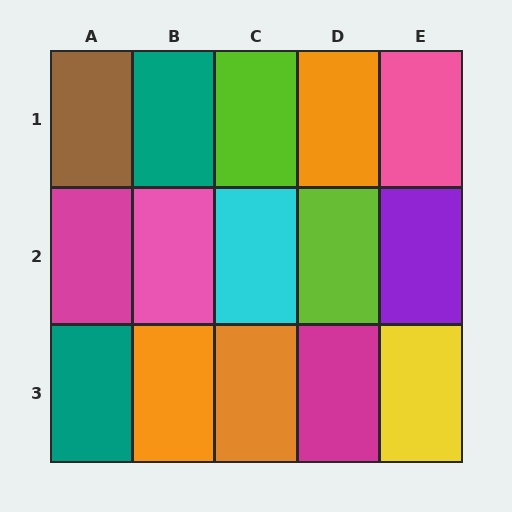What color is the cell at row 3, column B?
Orange.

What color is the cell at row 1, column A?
Brown.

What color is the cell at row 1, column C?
Lime.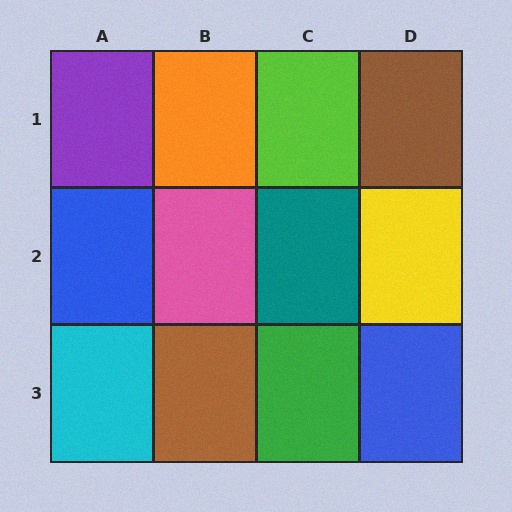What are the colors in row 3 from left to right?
Cyan, brown, green, blue.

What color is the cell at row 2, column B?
Pink.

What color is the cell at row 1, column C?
Lime.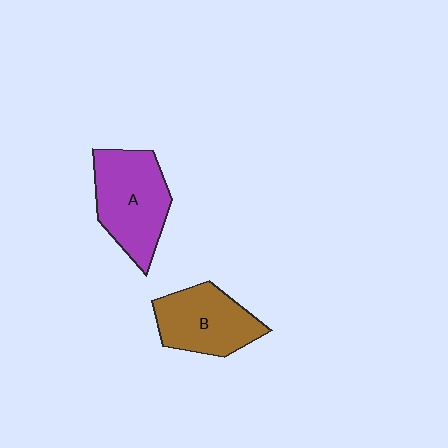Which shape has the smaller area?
Shape B (brown).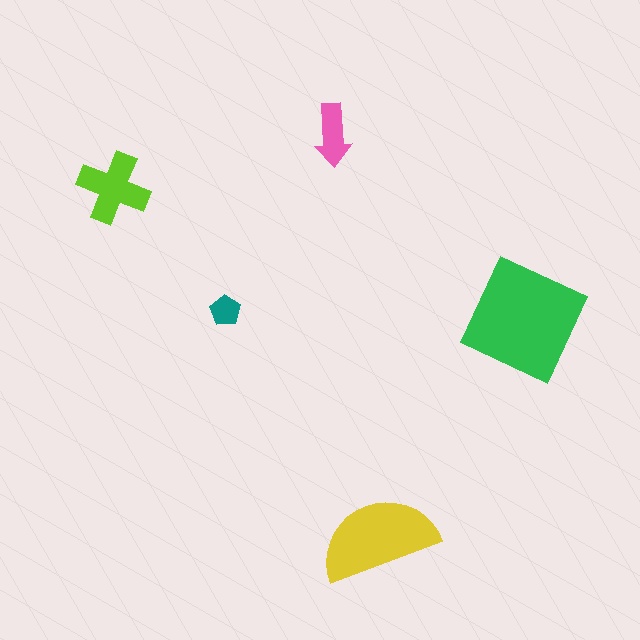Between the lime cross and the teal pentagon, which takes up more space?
The lime cross.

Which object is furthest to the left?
The lime cross is leftmost.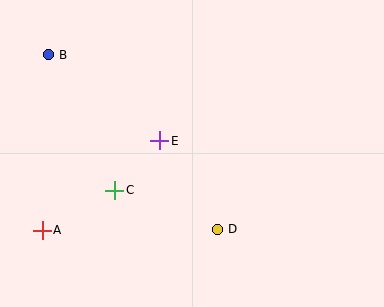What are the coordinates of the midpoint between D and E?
The midpoint between D and E is at (188, 185).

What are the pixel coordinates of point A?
Point A is at (42, 230).